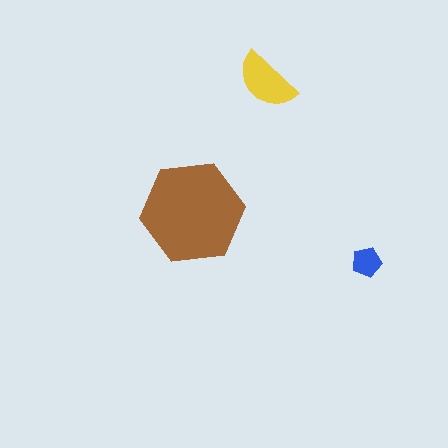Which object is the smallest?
The blue pentagon.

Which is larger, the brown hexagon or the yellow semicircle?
The brown hexagon.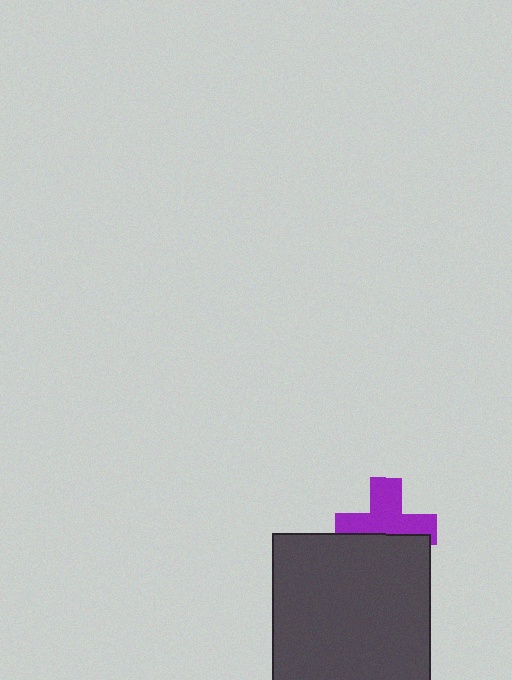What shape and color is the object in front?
The object in front is a dark gray rectangle.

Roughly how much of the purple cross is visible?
About half of it is visible (roughly 61%).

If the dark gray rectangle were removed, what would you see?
You would see the complete purple cross.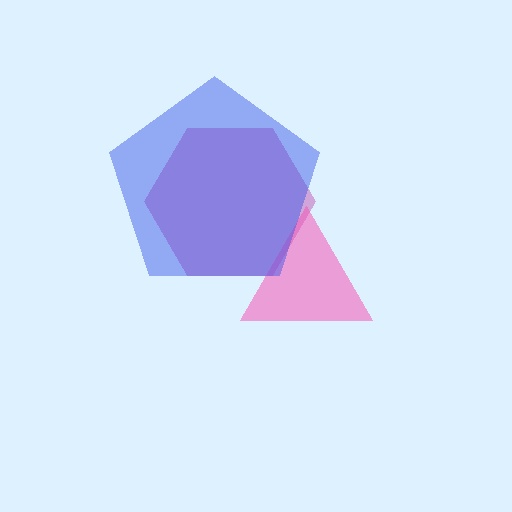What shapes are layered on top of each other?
The layered shapes are: a magenta hexagon, a pink triangle, a blue pentagon.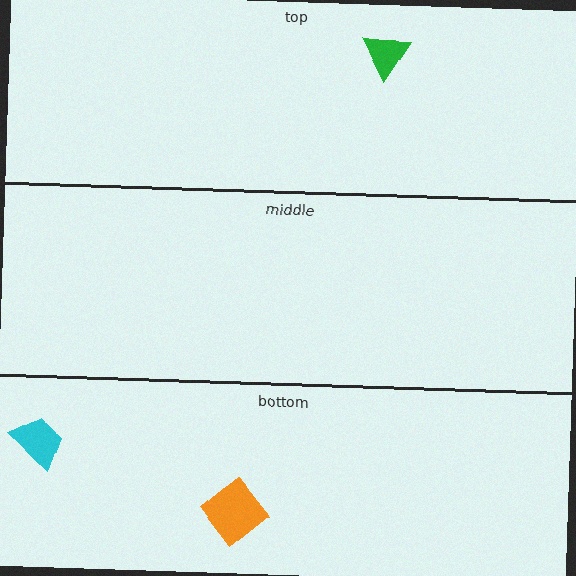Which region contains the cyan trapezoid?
The bottom region.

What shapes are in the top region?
The green triangle.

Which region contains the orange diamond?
The bottom region.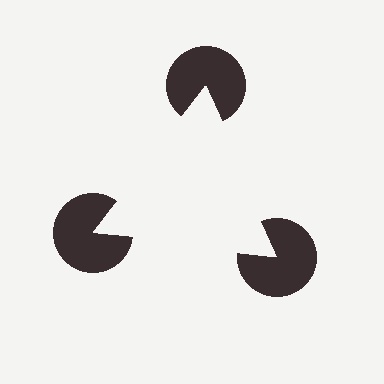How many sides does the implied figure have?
3 sides.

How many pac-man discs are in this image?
There are 3 — one at each vertex of the illusory triangle.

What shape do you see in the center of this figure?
An illusory triangle — its edges are inferred from the aligned wedge cuts in the pac-man discs, not physically drawn.